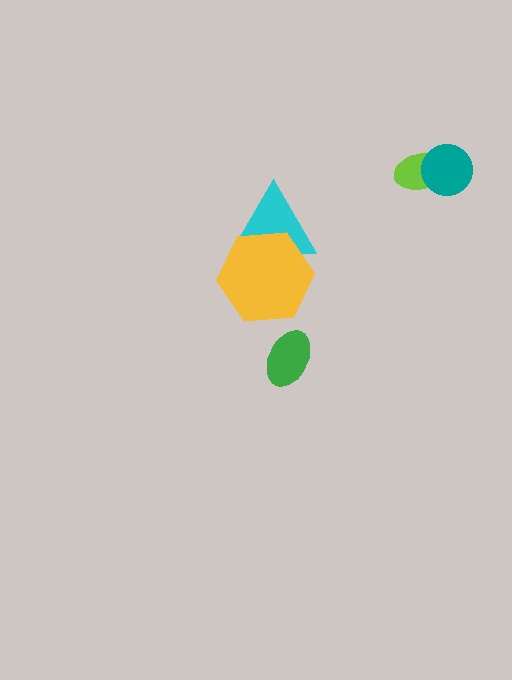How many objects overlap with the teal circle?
1 object overlaps with the teal circle.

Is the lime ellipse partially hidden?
Yes, it is partially covered by another shape.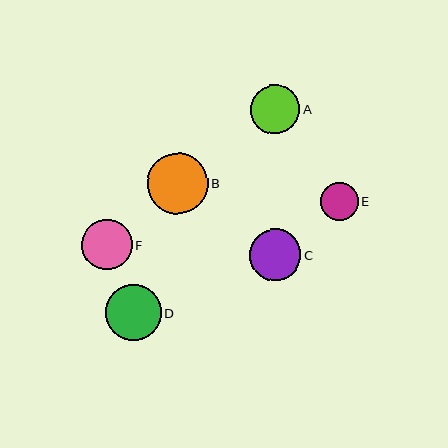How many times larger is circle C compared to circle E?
Circle C is approximately 1.4 times the size of circle E.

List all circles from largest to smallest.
From largest to smallest: B, D, C, F, A, E.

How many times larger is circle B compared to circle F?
Circle B is approximately 1.2 times the size of circle F.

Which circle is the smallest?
Circle E is the smallest with a size of approximately 38 pixels.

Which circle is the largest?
Circle B is the largest with a size of approximately 61 pixels.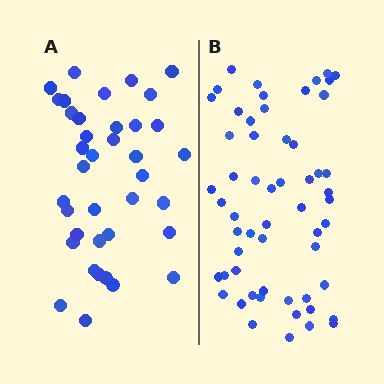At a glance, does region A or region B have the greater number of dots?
Region B (the right region) has more dots.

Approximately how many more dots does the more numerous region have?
Region B has approximately 20 more dots than region A.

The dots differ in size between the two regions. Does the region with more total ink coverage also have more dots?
No. Region A has more total ink coverage because its dots are larger, but region B actually contains more individual dots. Total area can be misleading — the number of items is what matters here.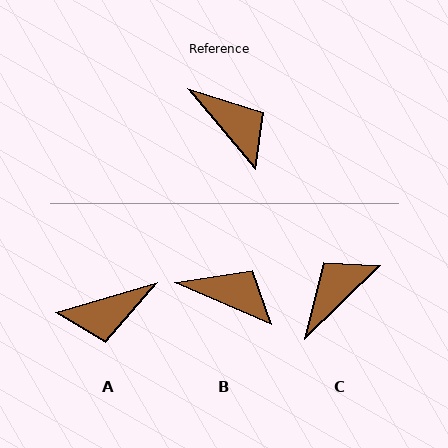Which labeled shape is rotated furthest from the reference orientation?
A, about 114 degrees away.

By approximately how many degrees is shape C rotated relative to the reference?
Approximately 94 degrees counter-clockwise.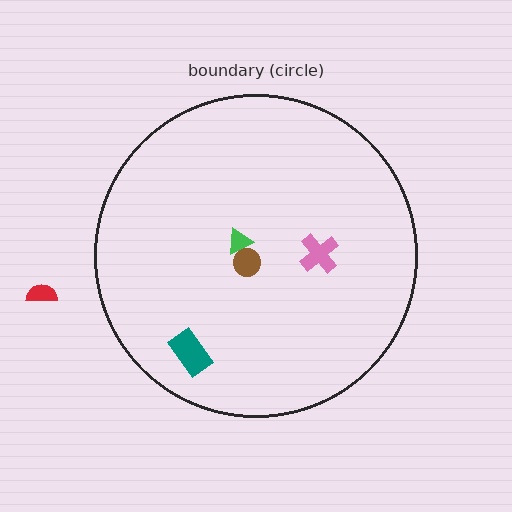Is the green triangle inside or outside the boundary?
Inside.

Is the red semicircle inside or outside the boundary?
Outside.